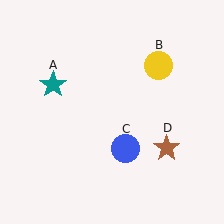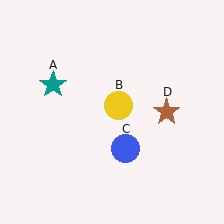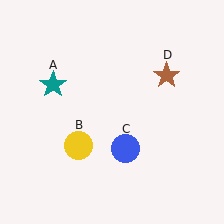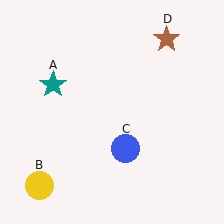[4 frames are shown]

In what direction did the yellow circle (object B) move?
The yellow circle (object B) moved down and to the left.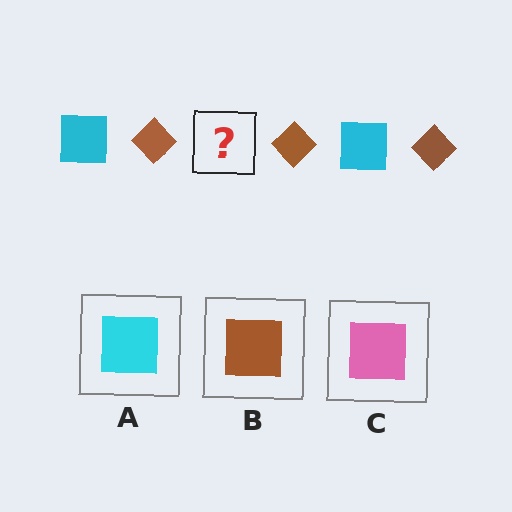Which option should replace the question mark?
Option A.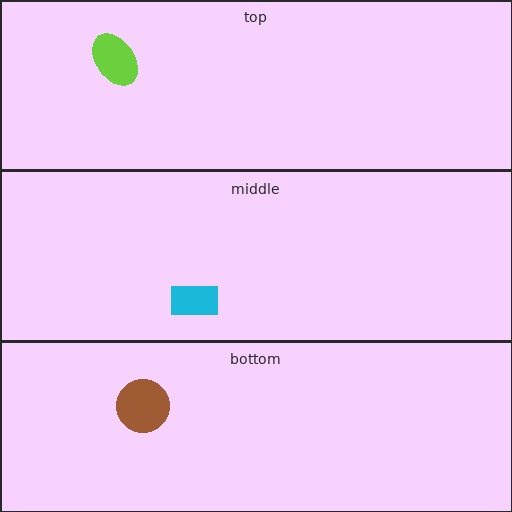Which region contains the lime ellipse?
The top region.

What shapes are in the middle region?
The cyan rectangle.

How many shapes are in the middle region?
1.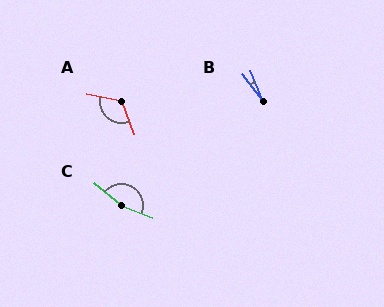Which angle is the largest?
C, at approximately 161 degrees.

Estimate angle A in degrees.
Approximately 123 degrees.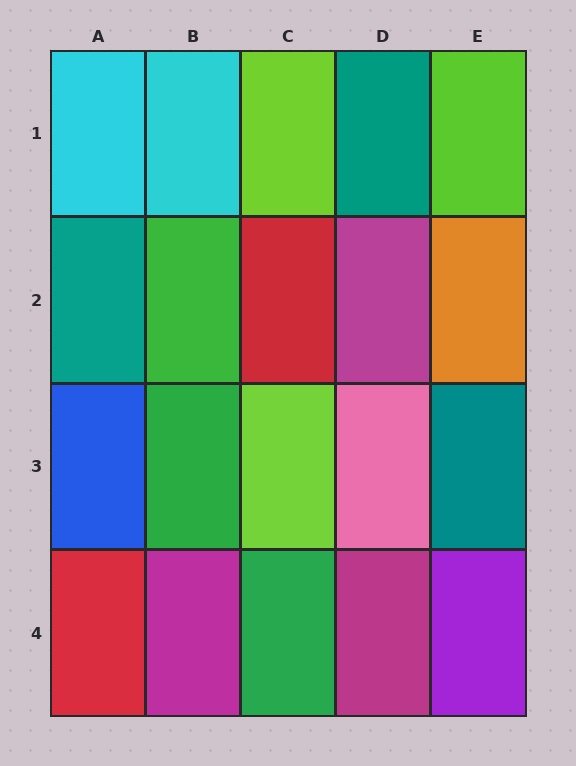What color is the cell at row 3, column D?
Pink.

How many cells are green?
3 cells are green.